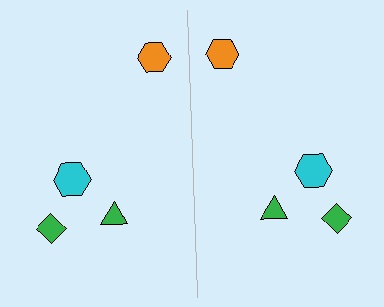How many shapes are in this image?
There are 8 shapes in this image.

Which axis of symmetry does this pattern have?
The pattern has a vertical axis of symmetry running through the center of the image.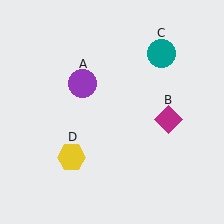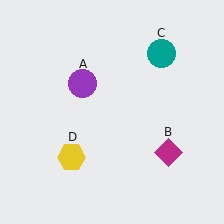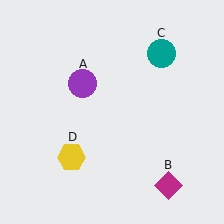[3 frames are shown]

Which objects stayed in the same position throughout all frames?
Purple circle (object A) and teal circle (object C) and yellow hexagon (object D) remained stationary.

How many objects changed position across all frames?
1 object changed position: magenta diamond (object B).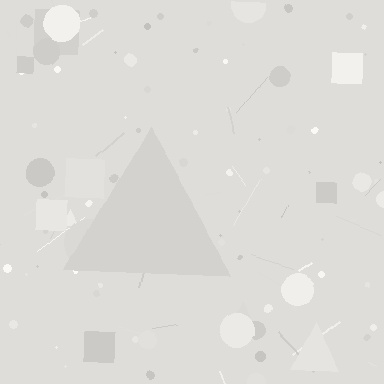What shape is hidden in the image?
A triangle is hidden in the image.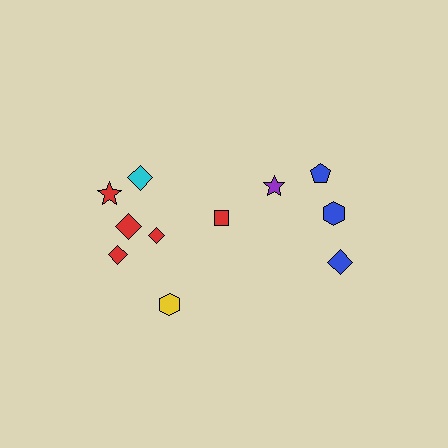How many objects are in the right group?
There are 4 objects.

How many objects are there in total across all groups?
There are 11 objects.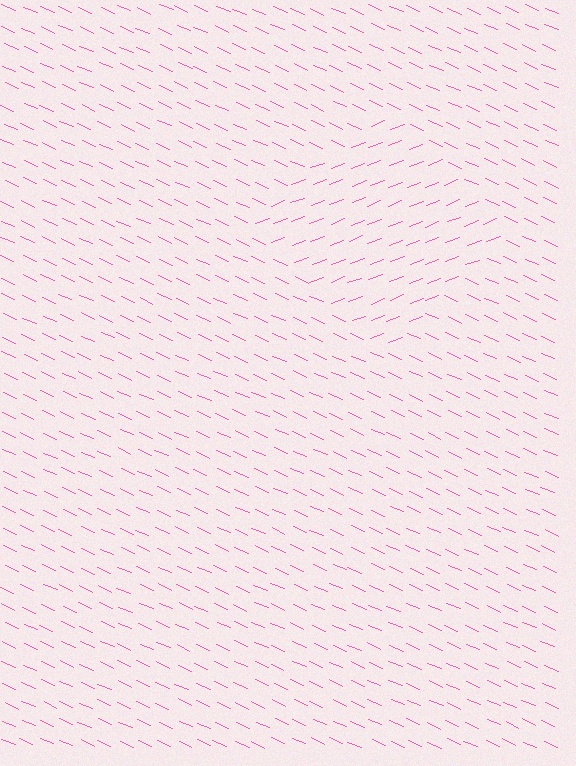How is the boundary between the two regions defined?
The boundary is defined purely by a change in line orientation (approximately 45 degrees difference). All lines are the same color and thickness.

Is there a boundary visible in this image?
Yes, there is a texture boundary formed by a change in line orientation.